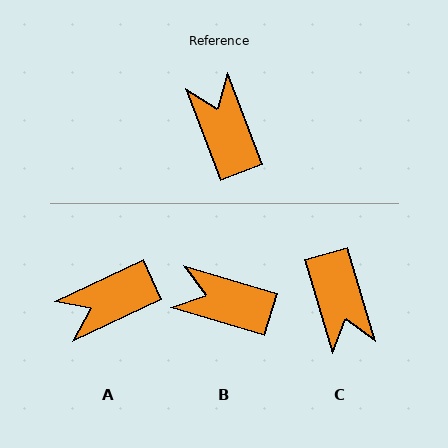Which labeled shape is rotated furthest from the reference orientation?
C, about 176 degrees away.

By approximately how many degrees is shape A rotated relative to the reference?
Approximately 94 degrees counter-clockwise.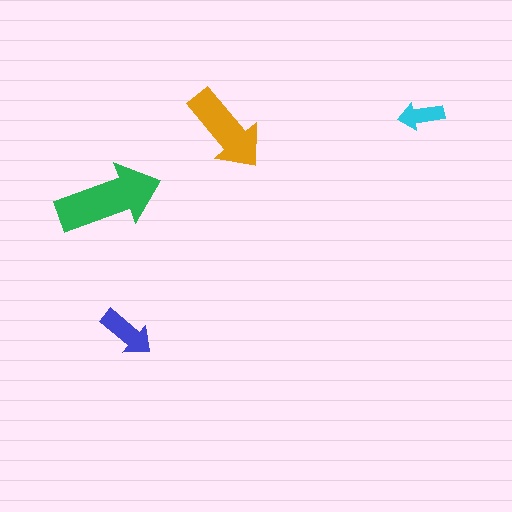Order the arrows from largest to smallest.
the green one, the orange one, the blue one, the cyan one.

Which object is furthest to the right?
The cyan arrow is rightmost.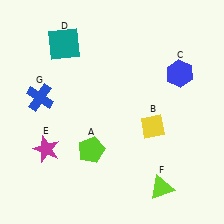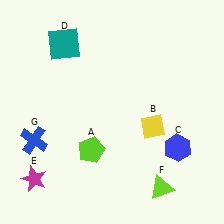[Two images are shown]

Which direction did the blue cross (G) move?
The blue cross (G) moved down.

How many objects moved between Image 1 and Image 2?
3 objects moved between the two images.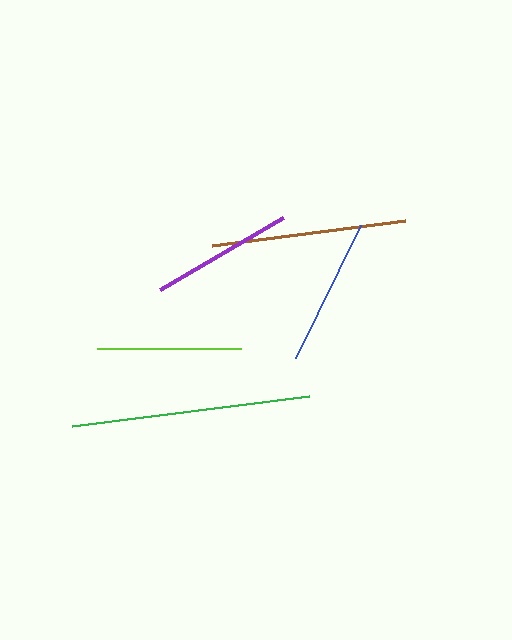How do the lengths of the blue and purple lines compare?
The blue and purple lines are approximately the same length.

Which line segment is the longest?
The green line is the longest at approximately 239 pixels.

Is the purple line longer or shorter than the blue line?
The blue line is longer than the purple line.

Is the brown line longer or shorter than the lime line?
The brown line is longer than the lime line.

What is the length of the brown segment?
The brown segment is approximately 194 pixels long.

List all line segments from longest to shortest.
From longest to shortest: green, brown, blue, lime, purple.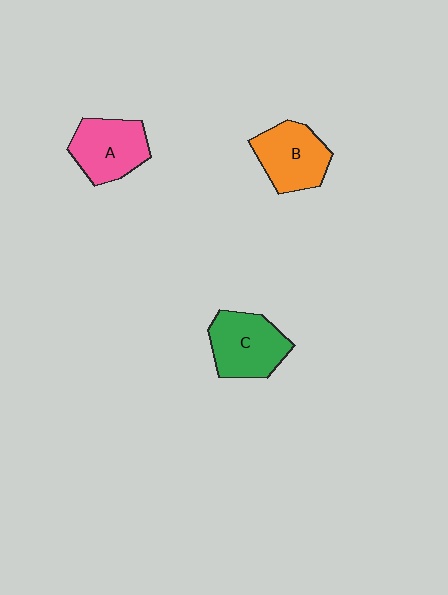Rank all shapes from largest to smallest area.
From largest to smallest: C (green), A (pink), B (orange).